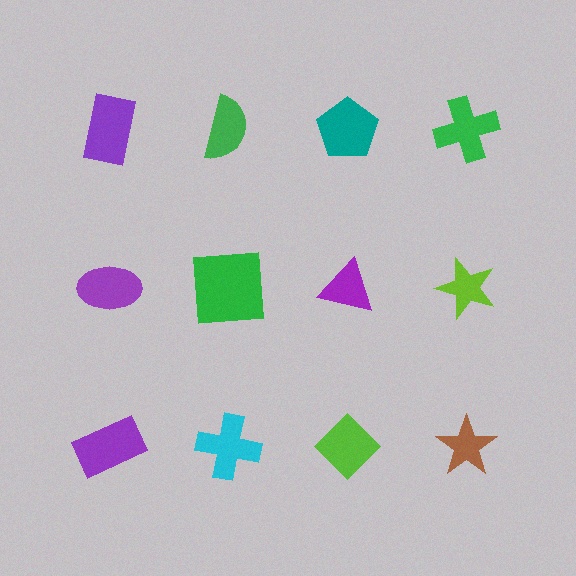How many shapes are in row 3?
4 shapes.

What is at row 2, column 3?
A purple triangle.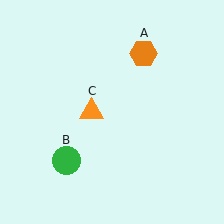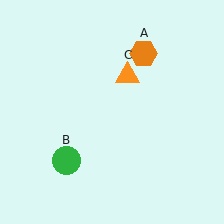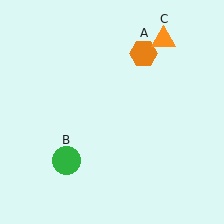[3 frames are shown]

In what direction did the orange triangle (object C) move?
The orange triangle (object C) moved up and to the right.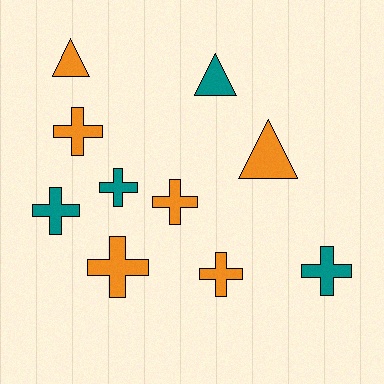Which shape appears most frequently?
Cross, with 7 objects.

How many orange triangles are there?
There are 2 orange triangles.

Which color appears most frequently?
Orange, with 6 objects.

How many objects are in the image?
There are 10 objects.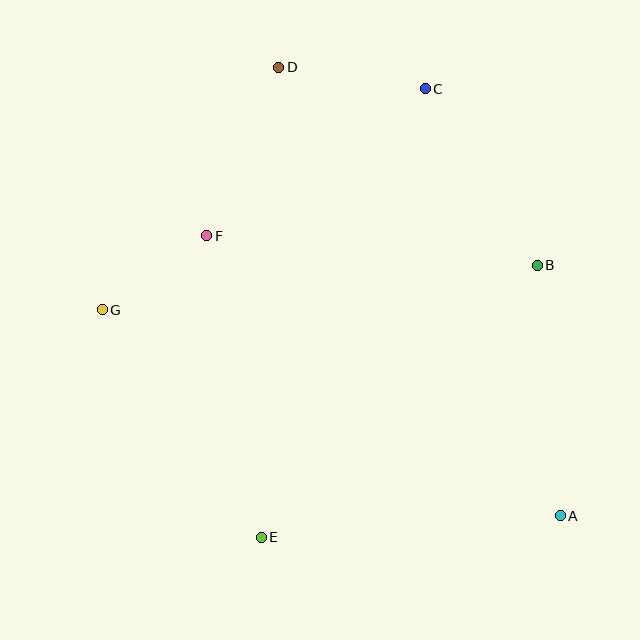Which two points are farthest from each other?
Points A and D are farthest from each other.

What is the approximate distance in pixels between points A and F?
The distance between A and F is approximately 451 pixels.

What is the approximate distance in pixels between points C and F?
The distance between C and F is approximately 263 pixels.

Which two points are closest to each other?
Points F and G are closest to each other.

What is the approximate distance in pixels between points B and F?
The distance between B and F is approximately 332 pixels.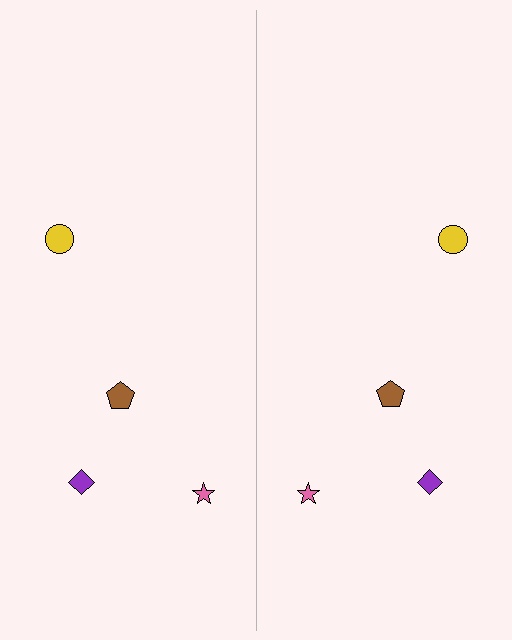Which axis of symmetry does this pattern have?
The pattern has a vertical axis of symmetry running through the center of the image.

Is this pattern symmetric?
Yes, this pattern has bilateral (reflection) symmetry.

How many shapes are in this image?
There are 8 shapes in this image.